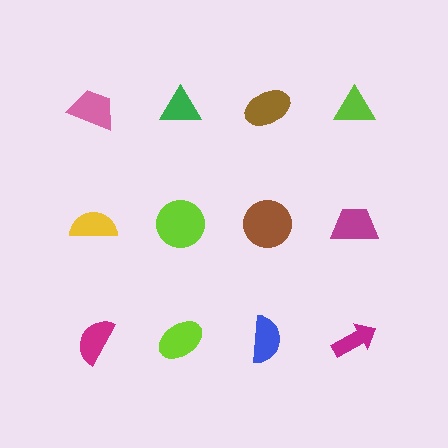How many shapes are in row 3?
4 shapes.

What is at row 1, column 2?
A green triangle.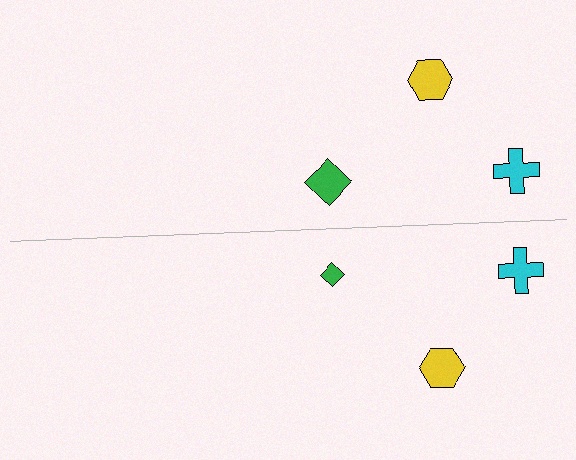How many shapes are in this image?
There are 6 shapes in this image.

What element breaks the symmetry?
The green diamond on the bottom side has a different size than its mirror counterpart.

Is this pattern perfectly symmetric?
No, the pattern is not perfectly symmetric. The green diamond on the bottom side has a different size than its mirror counterpart.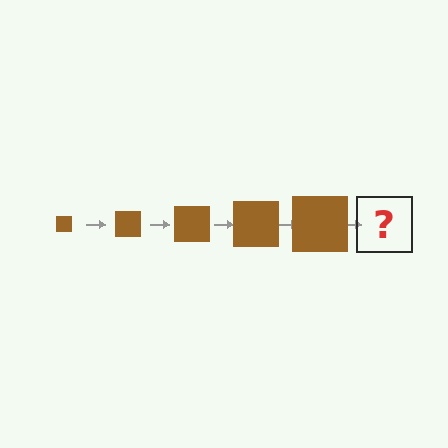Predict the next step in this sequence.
The next step is a brown square, larger than the previous one.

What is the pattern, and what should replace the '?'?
The pattern is that the square gets progressively larger each step. The '?' should be a brown square, larger than the previous one.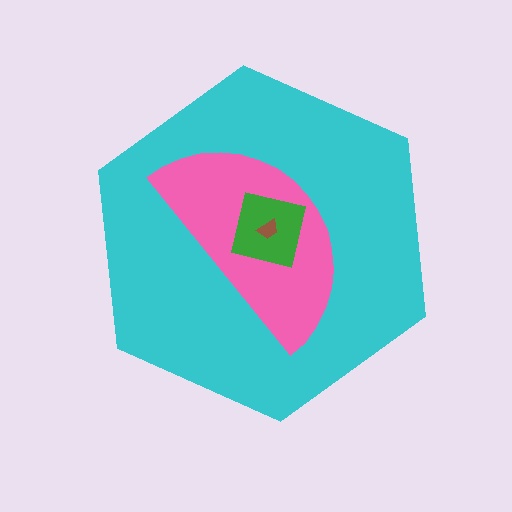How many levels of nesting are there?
4.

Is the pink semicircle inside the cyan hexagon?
Yes.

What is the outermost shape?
The cyan hexagon.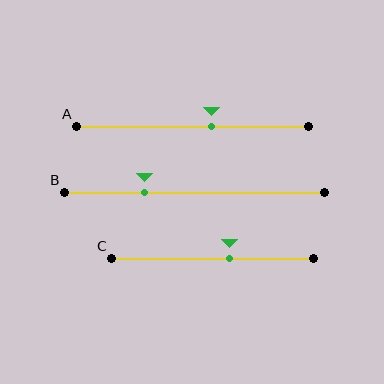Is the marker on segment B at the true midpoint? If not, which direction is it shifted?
No, the marker on segment B is shifted to the left by about 19% of the segment length.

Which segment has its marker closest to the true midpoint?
Segment C has its marker closest to the true midpoint.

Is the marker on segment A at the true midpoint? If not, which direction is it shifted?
No, the marker on segment A is shifted to the right by about 8% of the segment length.